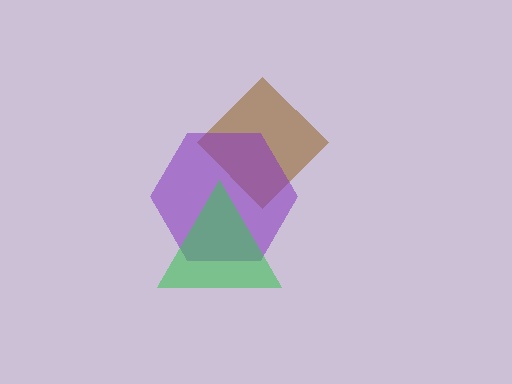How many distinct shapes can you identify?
There are 3 distinct shapes: a brown diamond, a purple hexagon, a green triangle.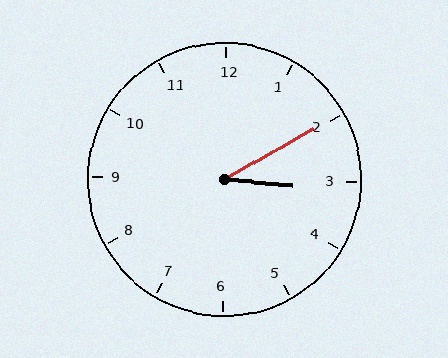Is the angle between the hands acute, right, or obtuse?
It is acute.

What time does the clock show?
3:10.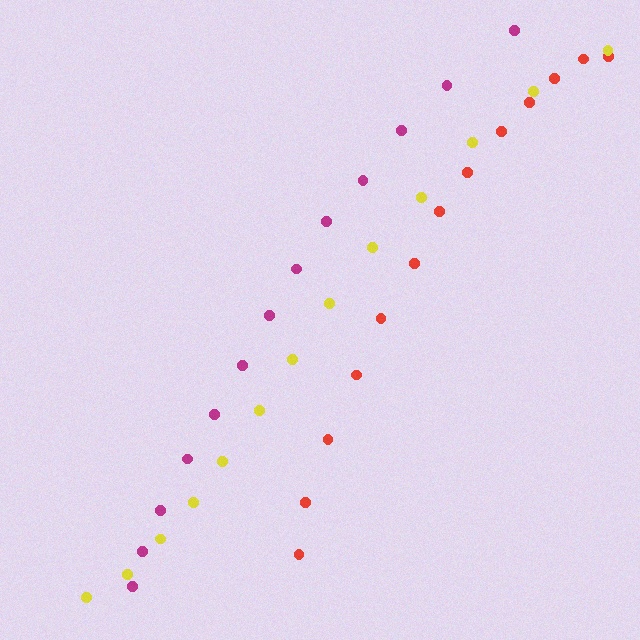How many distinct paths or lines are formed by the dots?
There are 3 distinct paths.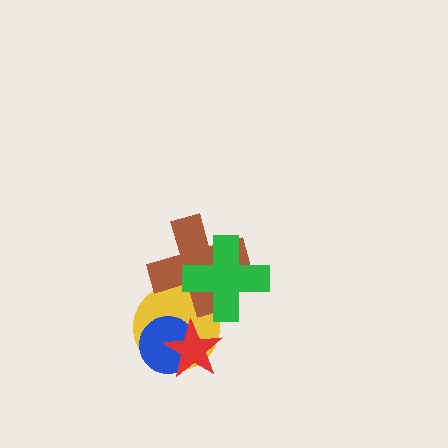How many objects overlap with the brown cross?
2 objects overlap with the brown cross.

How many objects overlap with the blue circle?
2 objects overlap with the blue circle.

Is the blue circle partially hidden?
Yes, it is partially covered by another shape.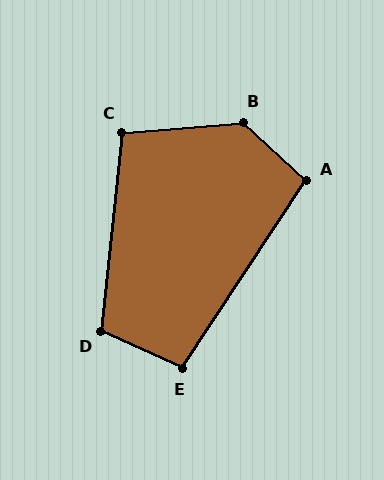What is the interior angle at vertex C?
Approximately 101 degrees (obtuse).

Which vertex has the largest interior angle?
B, at approximately 132 degrees.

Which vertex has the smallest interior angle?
E, at approximately 99 degrees.